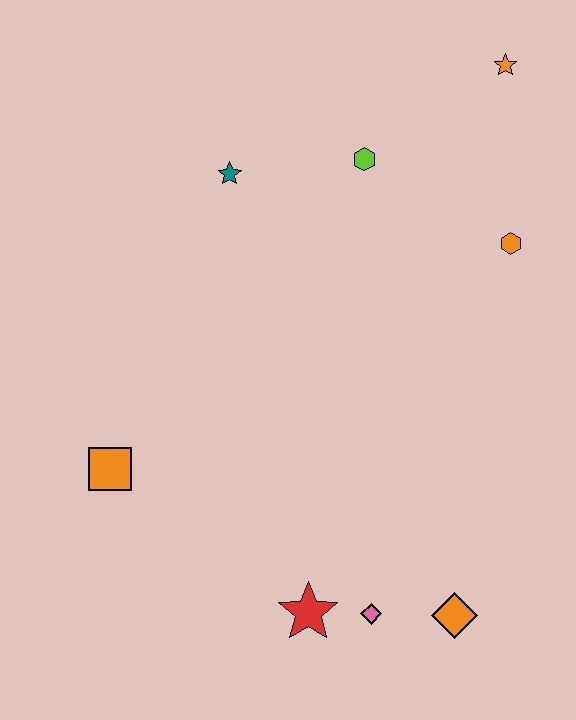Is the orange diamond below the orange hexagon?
Yes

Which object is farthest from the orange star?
The red star is farthest from the orange star.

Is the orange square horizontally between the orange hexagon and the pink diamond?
No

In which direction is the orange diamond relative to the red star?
The orange diamond is to the right of the red star.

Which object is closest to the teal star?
The lime hexagon is closest to the teal star.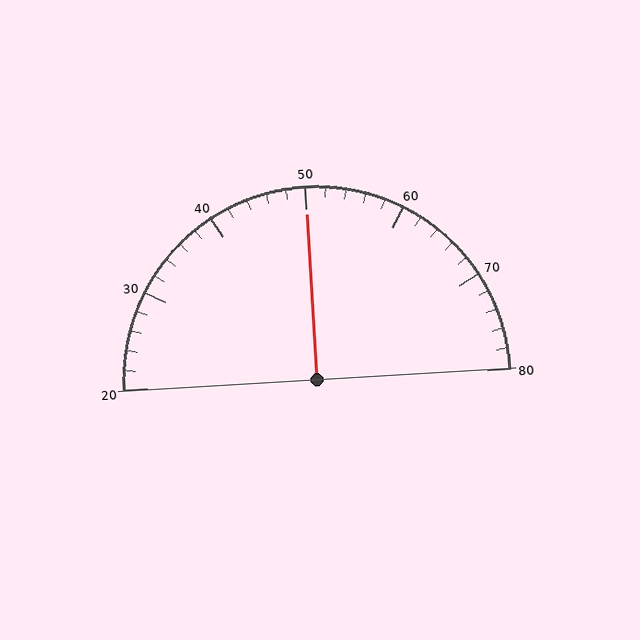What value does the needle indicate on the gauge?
The needle indicates approximately 50.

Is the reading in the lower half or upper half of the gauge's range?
The reading is in the upper half of the range (20 to 80).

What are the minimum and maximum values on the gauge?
The gauge ranges from 20 to 80.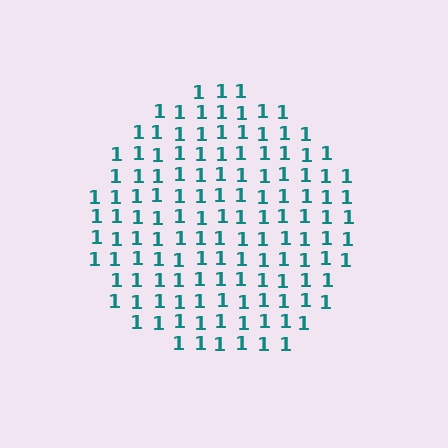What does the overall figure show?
The overall figure shows a circle.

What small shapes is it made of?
It is made of small digit 1's.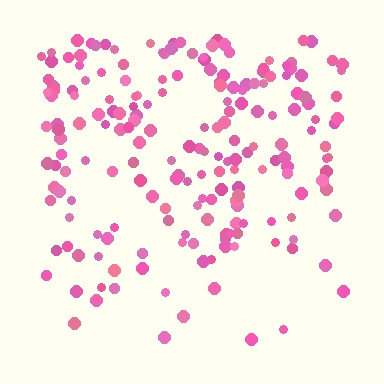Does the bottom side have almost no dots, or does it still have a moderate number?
Still a moderate number, just noticeably fewer than the top.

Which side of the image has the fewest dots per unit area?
The bottom.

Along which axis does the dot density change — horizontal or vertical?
Vertical.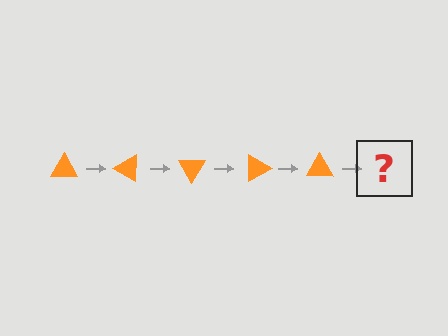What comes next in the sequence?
The next element should be an orange triangle rotated 150 degrees.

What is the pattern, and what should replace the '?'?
The pattern is that the triangle rotates 30 degrees each step. The '?' should be an orange triangle rotated 150 degrees.